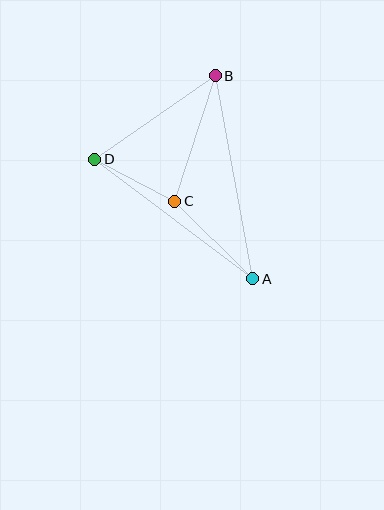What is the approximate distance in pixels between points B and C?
The distance between B and C is approximately 132 pixels.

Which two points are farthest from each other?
Points A and B are farthest from each other.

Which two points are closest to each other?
Points C and D are closest to each other.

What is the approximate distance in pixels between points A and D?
The distance between A and D is approximately 198 pixels.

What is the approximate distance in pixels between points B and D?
The distance between B and D is approximately 146 pixels.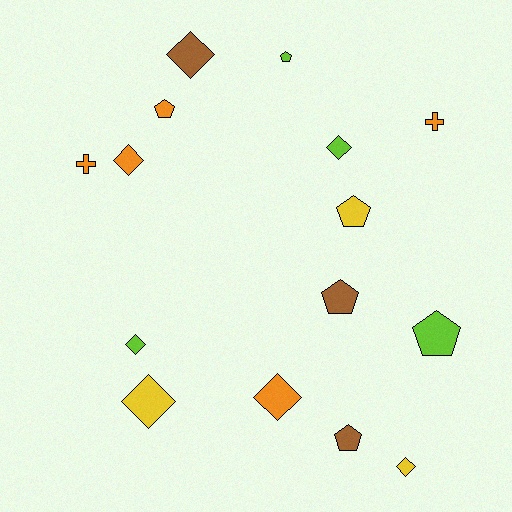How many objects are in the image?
There are 15 objects.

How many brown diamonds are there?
There is 1 brown diamond.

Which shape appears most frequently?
Diamond, with 7 objects.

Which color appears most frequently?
Orange, with 5 objects.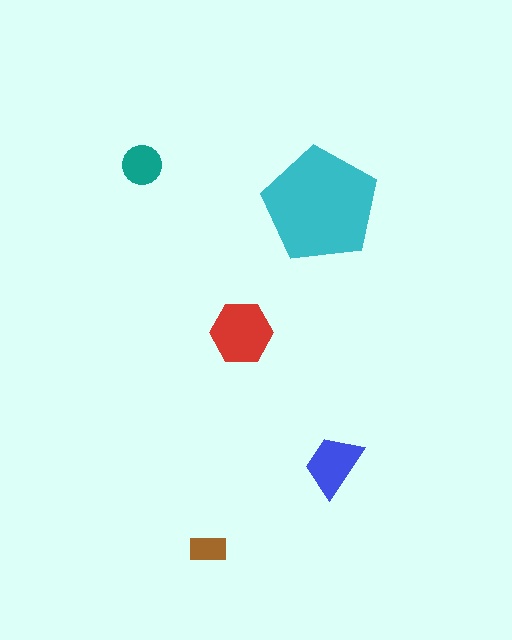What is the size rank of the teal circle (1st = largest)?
4th.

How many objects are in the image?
There are 5 objects in the image.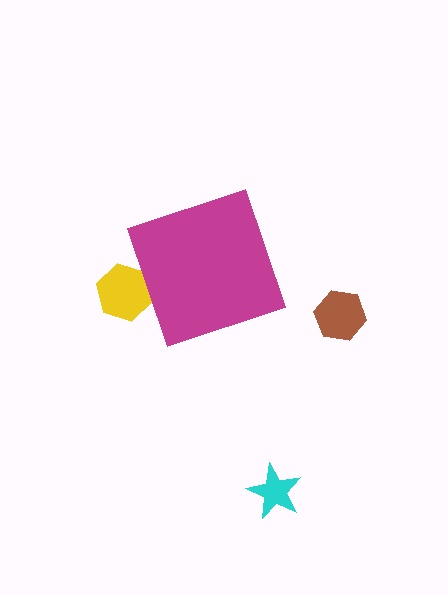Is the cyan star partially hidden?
No, the cyan star is fully visible.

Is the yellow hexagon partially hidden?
Yes, the yellow hexagon is partially hidden behind the magenta diamond.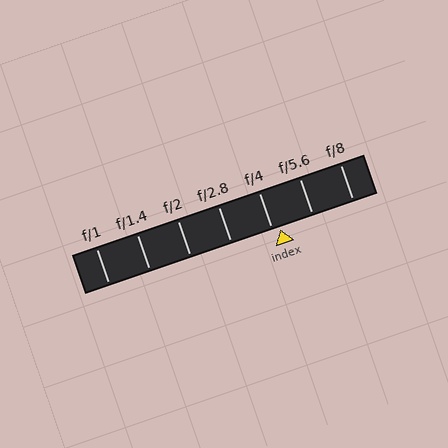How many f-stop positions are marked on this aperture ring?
There are 7 f-stop positions marked.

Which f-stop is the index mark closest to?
The index mark is closest to f/4.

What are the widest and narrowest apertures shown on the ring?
The widest aperture shown is f/1 and the narrowest is f/8.